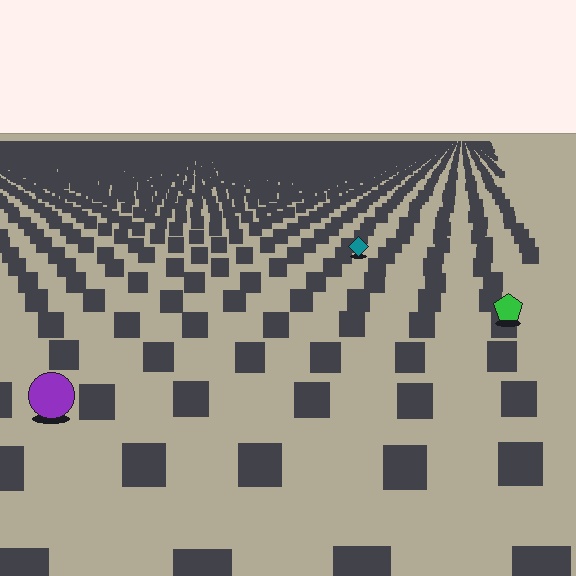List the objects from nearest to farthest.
From nearest to farthest: the purple circle, the green pentagon, the teal diamond.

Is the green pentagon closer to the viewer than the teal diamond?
Yes. The green pentagon is closer — you can tell from the texture gradient: the ground texture is coarser near it.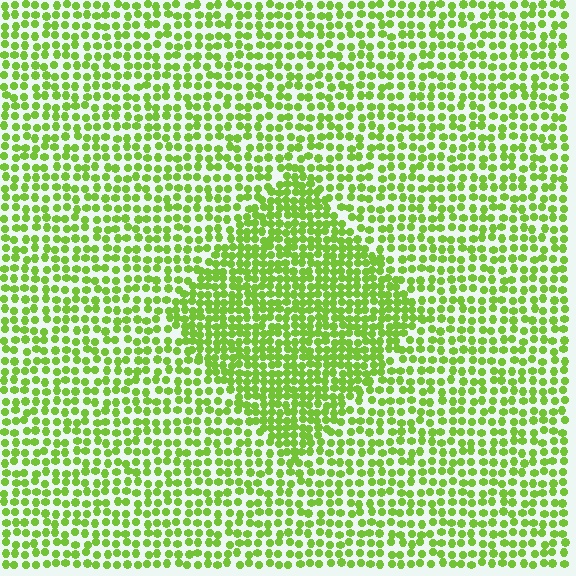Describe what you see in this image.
The image contains small lime elements arranged at two different densities. A diamond-shaped region is visible where the elements are more densely packed than the surrounding area.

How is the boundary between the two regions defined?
The boundary is defined by a change in element density (approximately 1.7x ratio). All elements are the same color, size, and shape.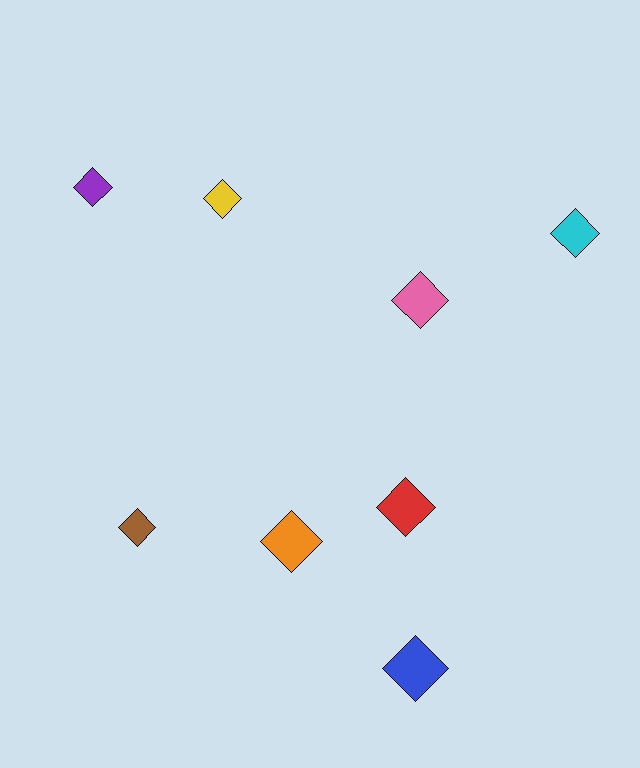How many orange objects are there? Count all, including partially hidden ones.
There is 1 orange object.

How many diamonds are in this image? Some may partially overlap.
There are 8 diamonds.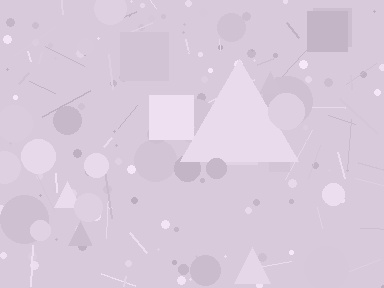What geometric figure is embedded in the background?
A triangle is embedded in the background.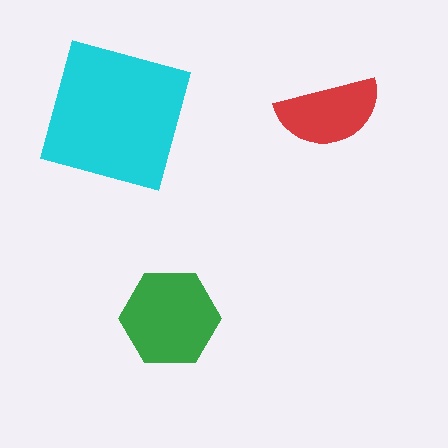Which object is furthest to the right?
The red semicircle is rightmost.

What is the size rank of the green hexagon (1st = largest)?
2nd.